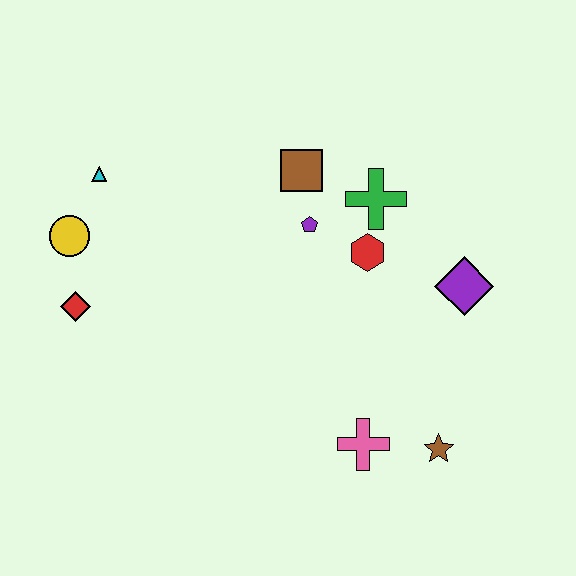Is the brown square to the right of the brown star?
No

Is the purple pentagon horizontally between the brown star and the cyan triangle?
Yes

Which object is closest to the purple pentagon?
The brown square is closest to the purple pentagon.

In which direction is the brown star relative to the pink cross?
The brown star is to the right of the pink cross.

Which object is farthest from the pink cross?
The cyan triangle is farthest from the pink cross.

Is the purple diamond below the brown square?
Yes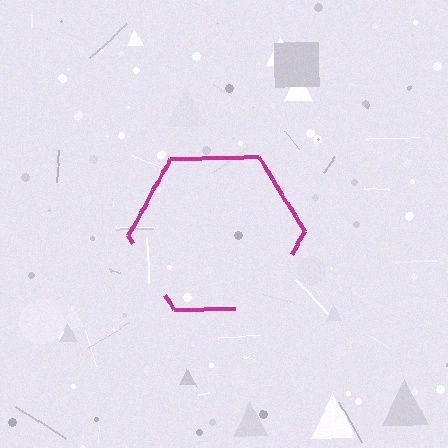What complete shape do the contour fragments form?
The contour fragments form a hexagon.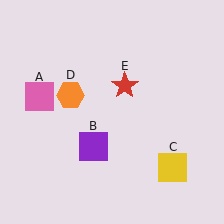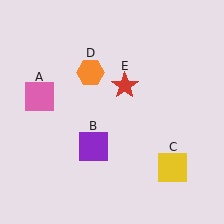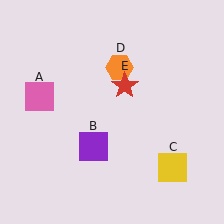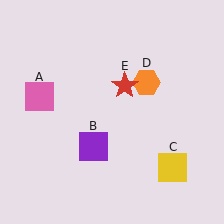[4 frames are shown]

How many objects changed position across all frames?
1 object changed position: orange hexagon (object D).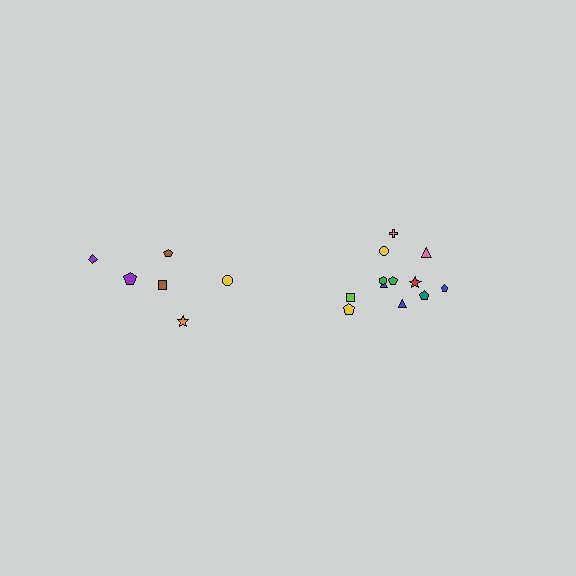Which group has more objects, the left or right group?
The right group.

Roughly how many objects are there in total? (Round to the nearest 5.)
Roughly 20 objects in total.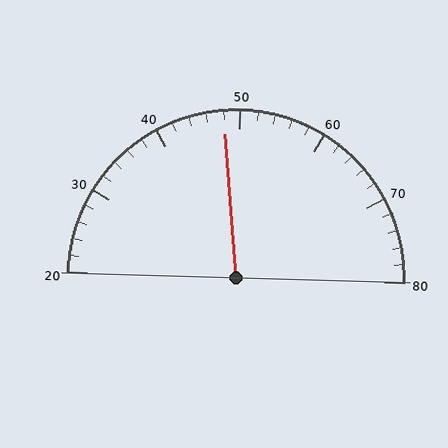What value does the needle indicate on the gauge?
The needle indicates approximately 48.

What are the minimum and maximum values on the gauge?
The gauge ranges from 20 to 80.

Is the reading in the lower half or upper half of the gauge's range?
The reading is in the lower half of the range (20 to 80).